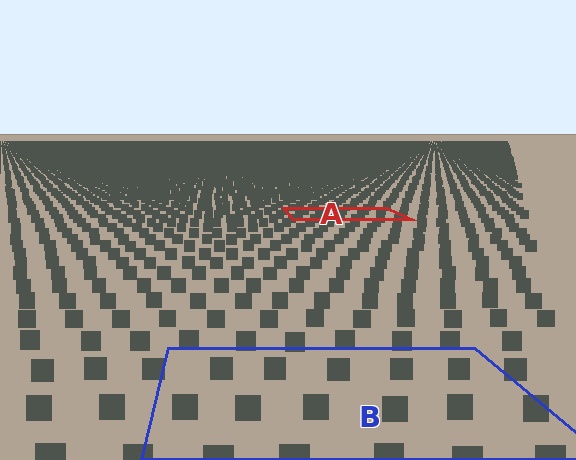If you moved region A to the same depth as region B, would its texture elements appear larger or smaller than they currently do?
They would appear larger. At a closer depth, the same texture elements are projected at a bigger on-screen size.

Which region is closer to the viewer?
Region B is closer. The texture elements there are larger and more spread out.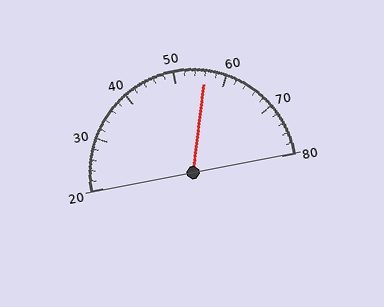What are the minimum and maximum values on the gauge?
The gauge ranges from 20 to 80.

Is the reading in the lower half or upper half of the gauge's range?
The reading is in the upper half of the range (20 to 80).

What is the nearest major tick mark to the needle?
The nearest major tick mark is 60.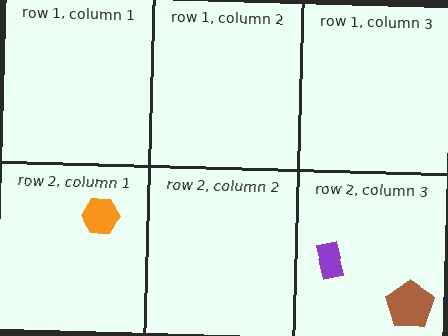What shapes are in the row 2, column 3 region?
The brown pentagon, the purple rectangle.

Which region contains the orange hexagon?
The row 2, column 1 region.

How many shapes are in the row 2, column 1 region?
1.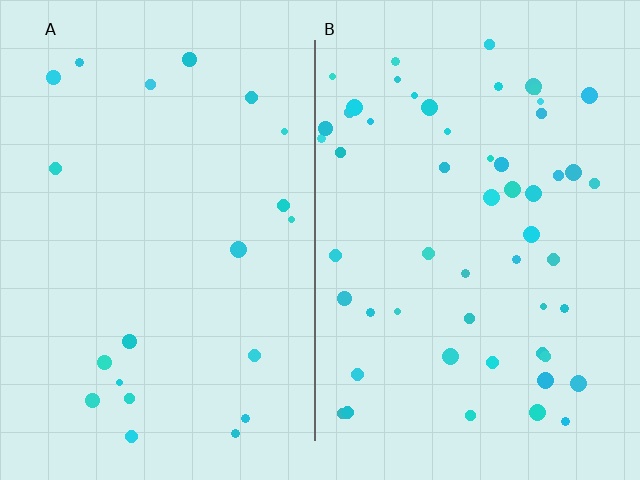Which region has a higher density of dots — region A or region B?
B (the right).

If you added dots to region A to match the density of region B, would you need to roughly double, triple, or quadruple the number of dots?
Approximately triple.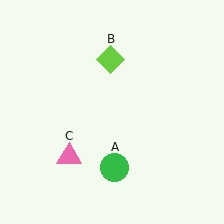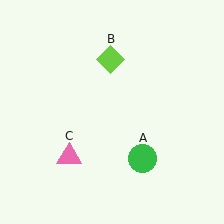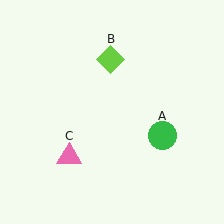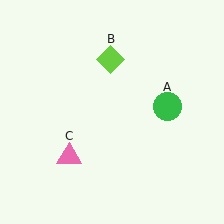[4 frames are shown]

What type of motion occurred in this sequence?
The green circle (object A) rotated counterclockwise around the center of the scene.